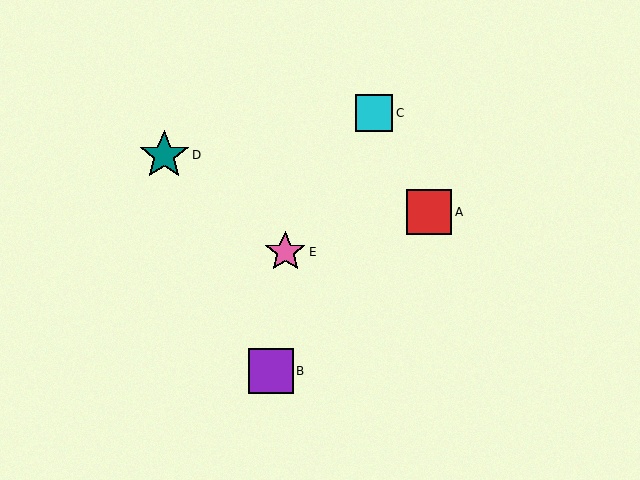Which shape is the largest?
The teal star (labeled D) is the largest.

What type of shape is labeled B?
Shape B is a purple square.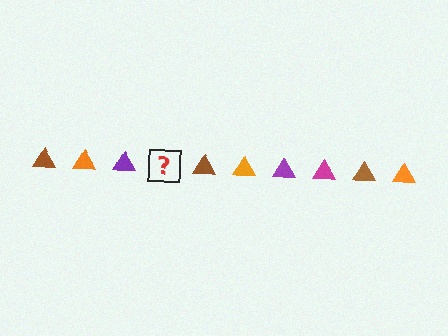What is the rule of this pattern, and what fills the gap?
The rule is that the pattern cycles through brown, orange, purple, magenta triangles. The gap should be filled with a magenta triangle.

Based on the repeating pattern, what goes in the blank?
The blank should be a magenta triangle.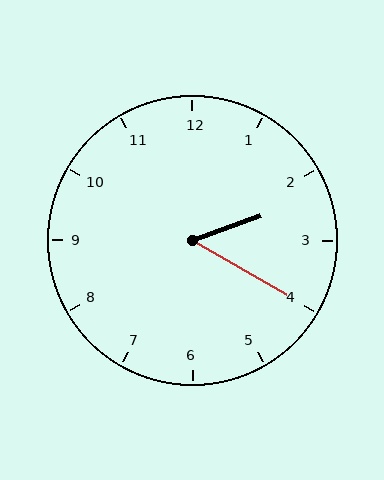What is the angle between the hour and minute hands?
Approximately 50 degrees.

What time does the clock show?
2:20.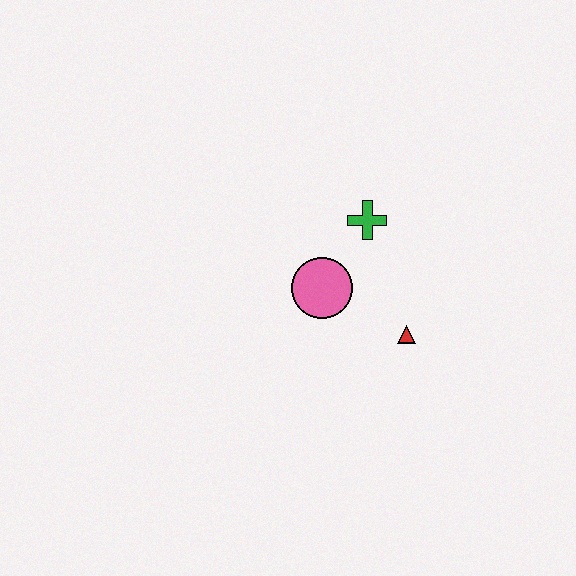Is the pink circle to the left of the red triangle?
Yes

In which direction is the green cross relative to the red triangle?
The green cross is above the red triangle.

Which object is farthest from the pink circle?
The red triangle is farthest from the pink circle.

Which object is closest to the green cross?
The pink circle is closest to the green cross.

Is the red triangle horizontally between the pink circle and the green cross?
No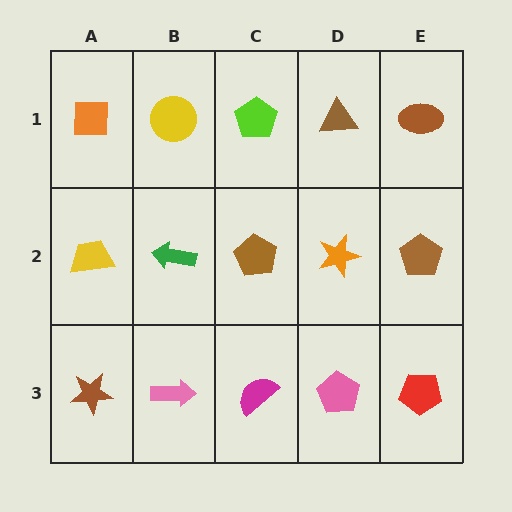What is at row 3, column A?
A brown star.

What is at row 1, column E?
A brown ellipse.